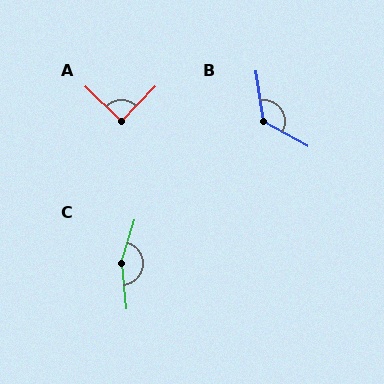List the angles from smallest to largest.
A (90°), B (128°), C (156°).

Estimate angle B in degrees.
Approximately 128 degrees.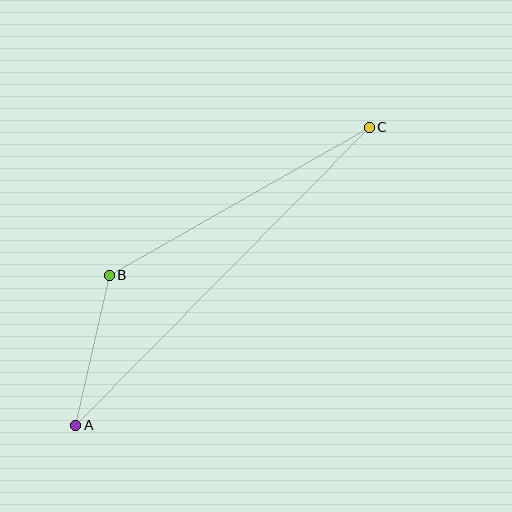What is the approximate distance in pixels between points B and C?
The distance between B and C is approximately 299 pixels.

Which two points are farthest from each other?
Points A and C are farthest from each other.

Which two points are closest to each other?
Points A and B are closest to each other.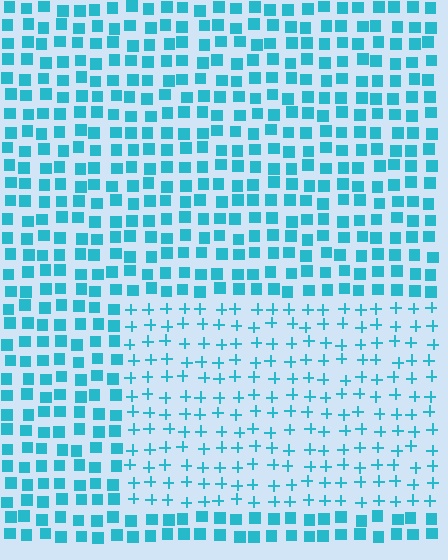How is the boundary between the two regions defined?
The boundary is defined by a change in element shape: plus signs inside vs. squares outside. All elements share the same color and spacing.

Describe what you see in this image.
The image is filled with small cyan elements arranged in a uniform grid. A rectangle-shaped region contains plus signs, while the surrounding area contains squares. The boundary is defined purely by the change in element shape.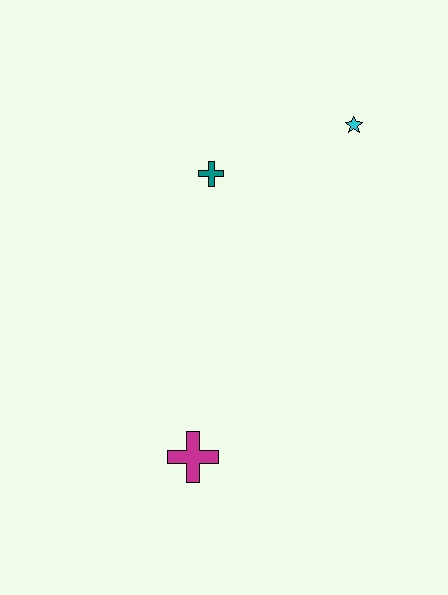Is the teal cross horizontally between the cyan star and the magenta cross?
Yes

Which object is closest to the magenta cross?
The teal cross is closest to the magenta cross.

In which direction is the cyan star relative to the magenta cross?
The cyan star is above the magenta cross.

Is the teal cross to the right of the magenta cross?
Yes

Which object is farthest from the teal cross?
The magenta cross is farthest from the teal cross.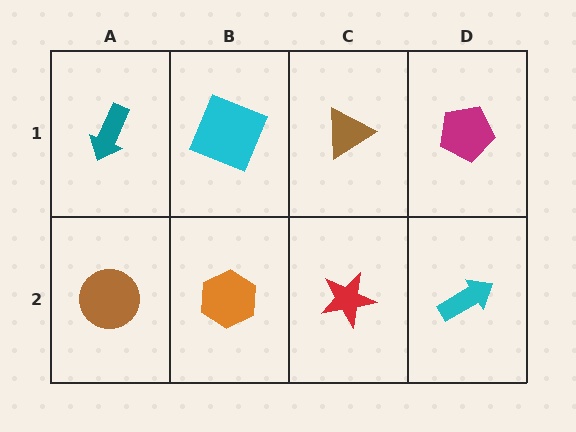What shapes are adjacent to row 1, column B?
An orange hexagon (row 2, column B), a teal arrow (row 1, column A), a brown triangle (row 1, column C).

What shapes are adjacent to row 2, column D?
A magenta pentagon (row 1, column D), a red star (row 2, column C).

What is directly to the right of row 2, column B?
A red star.